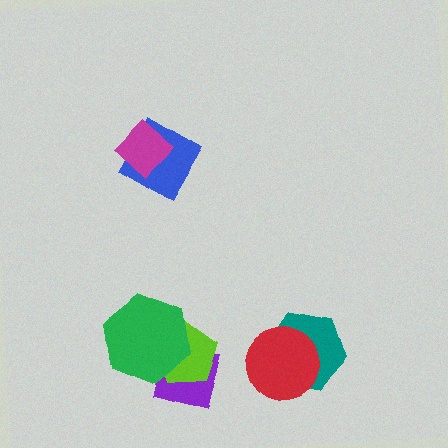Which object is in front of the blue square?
The magenta diamond is in front of the blue square.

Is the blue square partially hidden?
Yes, it is partially covered by another shape.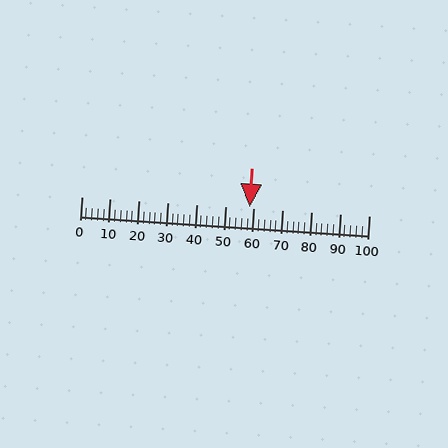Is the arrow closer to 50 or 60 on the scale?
The arrow is closer to 60.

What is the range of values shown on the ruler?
The ruler shows values from 0 to 100.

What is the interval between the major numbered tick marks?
The major tick marks are spaced 10 units apart.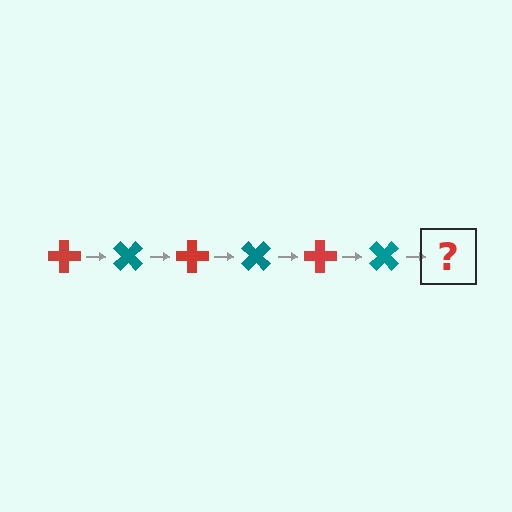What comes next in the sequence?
The next element should be a red cross, rotated 270 degrees from the start.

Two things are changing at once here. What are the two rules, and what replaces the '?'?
The two rules are that it rotates 45 degrees each step and the color cycles through red and teal. The '?' should be a red cross, rotated 270 degrees from the start.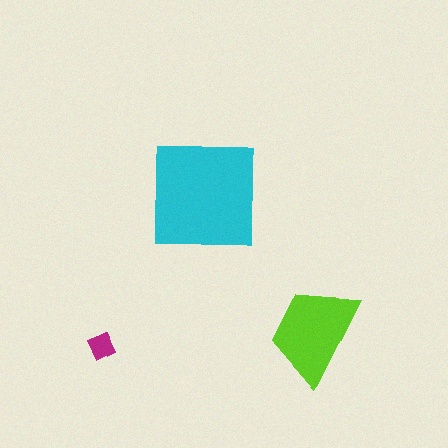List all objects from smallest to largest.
The magenta diamond, the lime trapezoid, the cyan square.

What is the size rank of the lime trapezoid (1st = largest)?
2nd.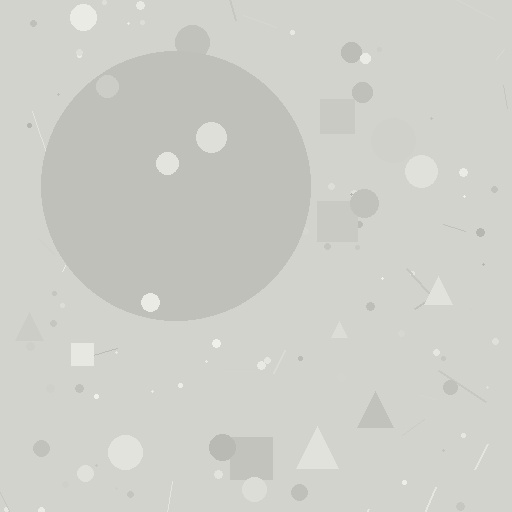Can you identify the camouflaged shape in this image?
The camouflaged shape is a circle.